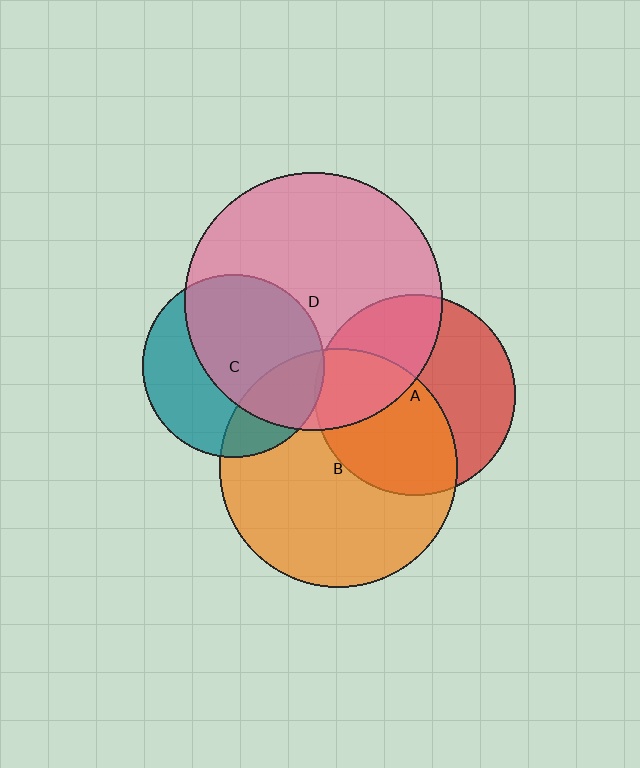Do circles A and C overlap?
Yes.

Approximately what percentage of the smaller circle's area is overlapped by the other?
Approximately 5%.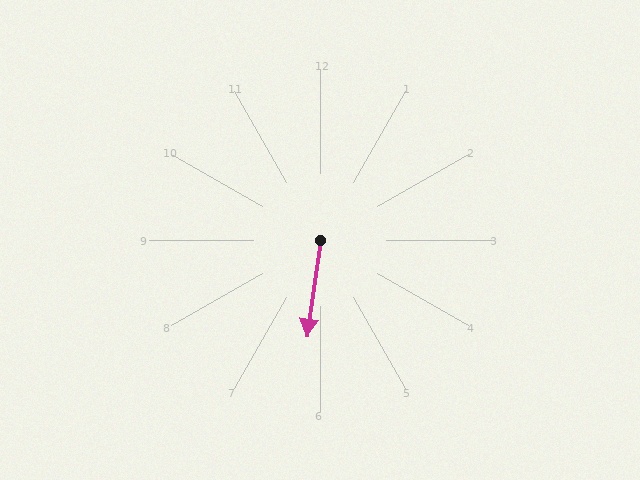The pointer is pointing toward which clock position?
Roughly 6 o'clock.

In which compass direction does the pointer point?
South.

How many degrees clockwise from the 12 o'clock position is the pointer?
Approximately 188 degrees.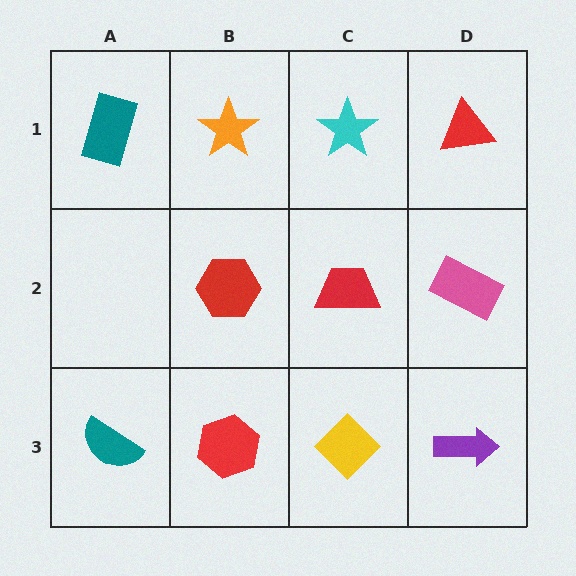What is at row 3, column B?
A red hexagon.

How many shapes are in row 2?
3 shapes.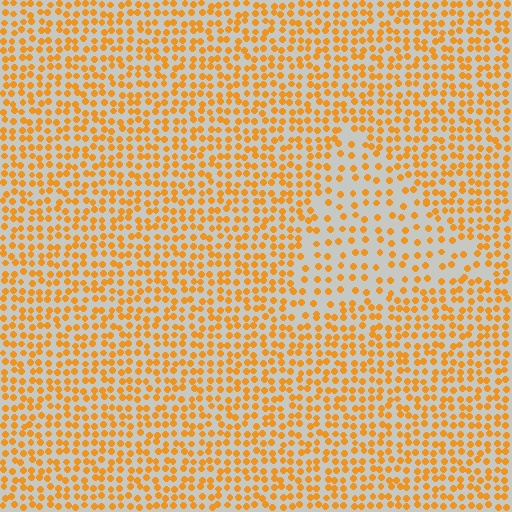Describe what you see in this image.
The image contains small orange elements arranged at two different densities. A triangle-shaped region is visible where the elements are less densely packed than the surrounding area.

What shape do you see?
I see a triangle.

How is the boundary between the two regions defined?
The boundary is defined by a change in element density (approximately 1.9x ratio). All elements are the same color, size, and shape.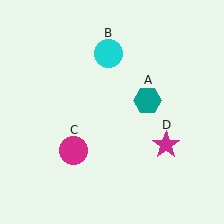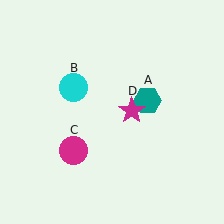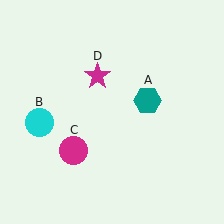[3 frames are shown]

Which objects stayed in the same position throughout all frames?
Teal hexagon (object A) and magenta circle (object C) remained stationary.